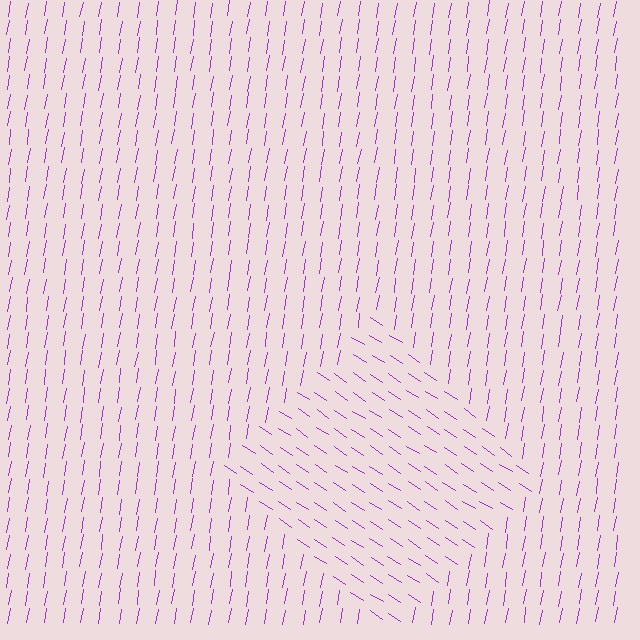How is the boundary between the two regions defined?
The boundary is defined purely by a change in line orientation (approximately 66 degrees difference). All lines are the same color and thickness.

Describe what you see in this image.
The image is filled with small purple line segments. A diamond region in the image has lines oriented differently from the surrounding lines, creating a visible texture boundary.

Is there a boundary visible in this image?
Yes, there is a texture boundary formed by a change in line orientation.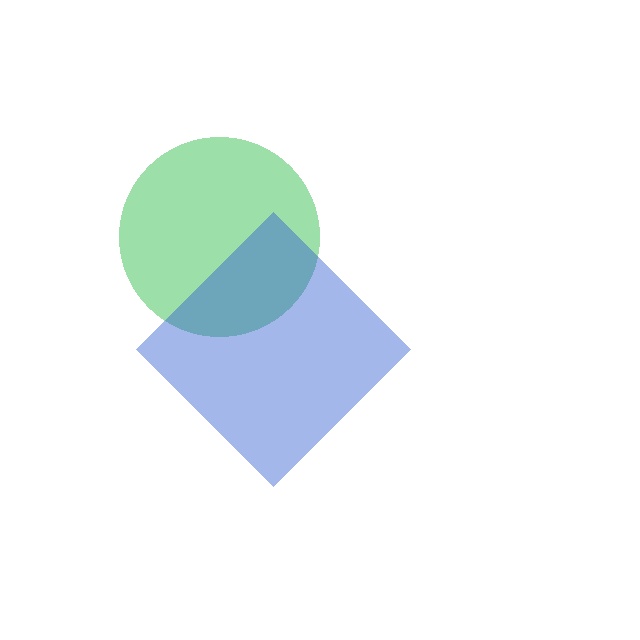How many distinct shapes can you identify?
There are 2 distinct shapes: a green circle, a blue diamond.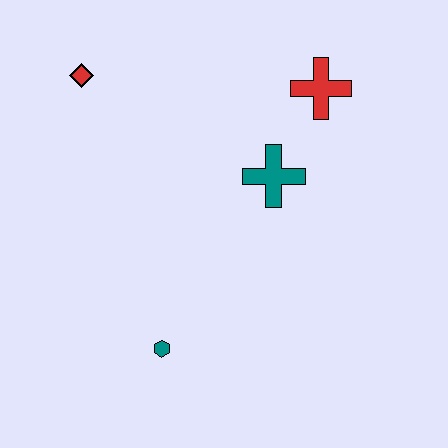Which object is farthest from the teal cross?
The red diamond is farthest from the teal cross.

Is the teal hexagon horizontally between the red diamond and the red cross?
Yes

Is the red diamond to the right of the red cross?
No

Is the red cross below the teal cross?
No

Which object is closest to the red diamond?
The teal cross is closest to the red diamond.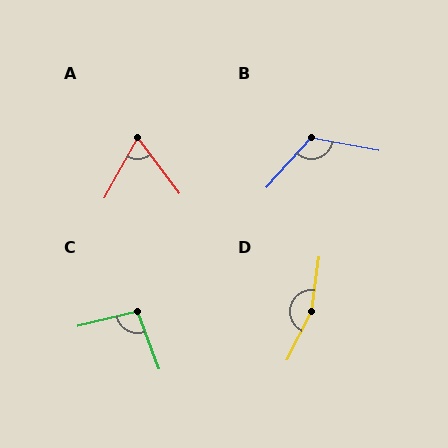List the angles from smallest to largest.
A (66°), C (97°), B (122°), D (161°).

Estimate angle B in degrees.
Approximately 122 degrees.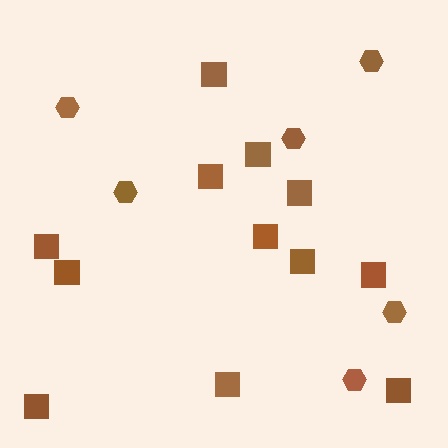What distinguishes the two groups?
There are 2 groups: one group of hexagons (6) and one group of squares (12).